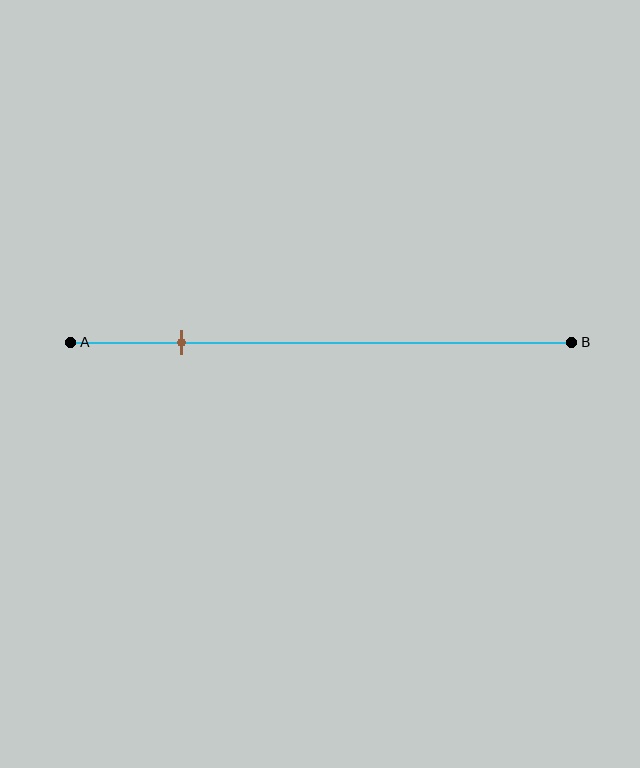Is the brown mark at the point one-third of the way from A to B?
No, the mark is at about 20% from A, not at the 33% one-third point.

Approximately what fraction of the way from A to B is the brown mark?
The brown mark is approximately 20% of the way from A to B.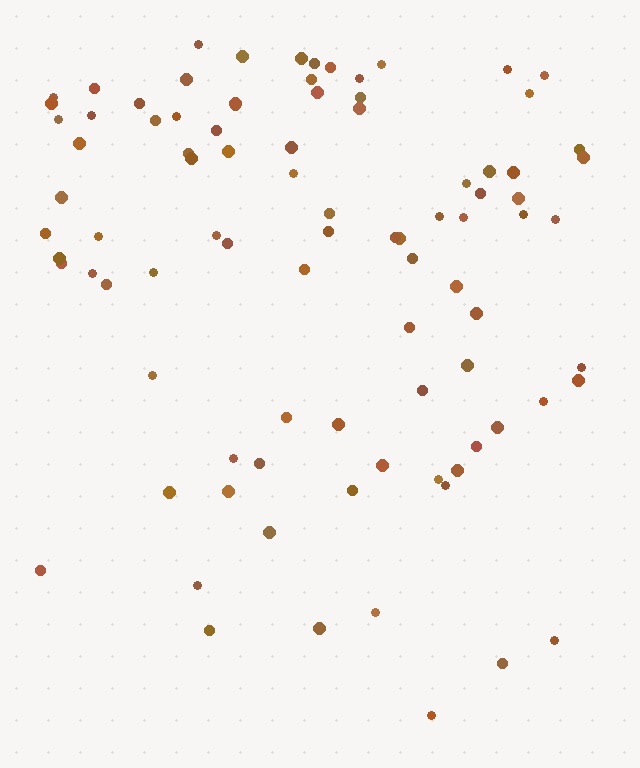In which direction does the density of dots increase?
From bottom to top, with the top side densest.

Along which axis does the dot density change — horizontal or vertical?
Vertical.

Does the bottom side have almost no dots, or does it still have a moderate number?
Still a moderate number, just noticeably fewer than the top.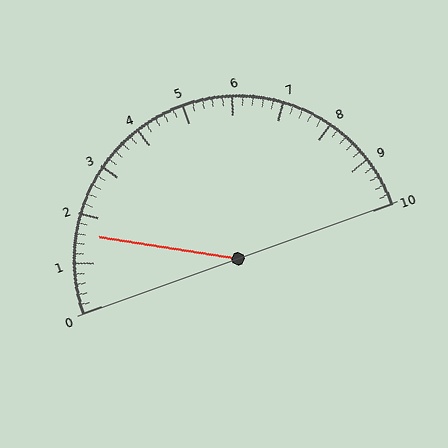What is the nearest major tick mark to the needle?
The nearest major tick mark is 2.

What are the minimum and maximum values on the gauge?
The gauge ranges from 0 to 10.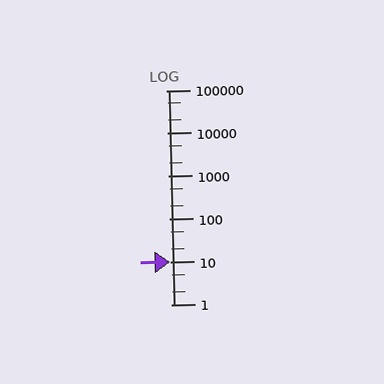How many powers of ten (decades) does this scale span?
The scale spans 5 decades, from 1 to 100000.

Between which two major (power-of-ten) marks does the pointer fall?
The pointer is between 1 and 10.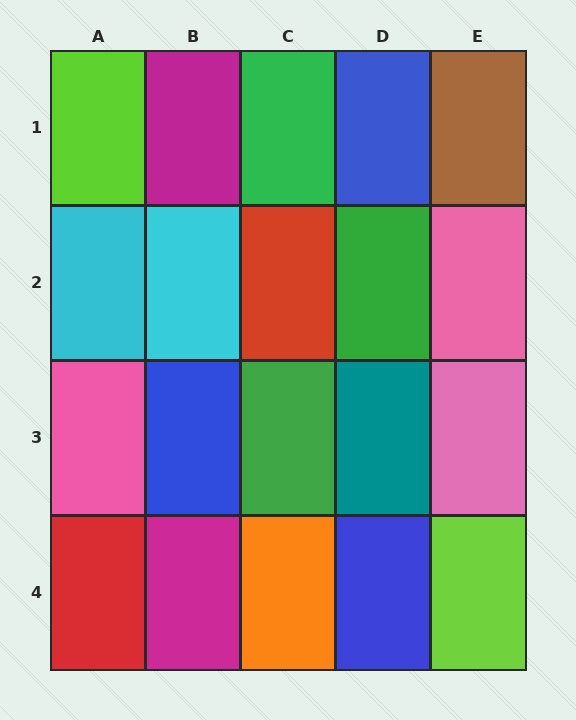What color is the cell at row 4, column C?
Orange.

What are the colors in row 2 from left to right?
Cyan, cyan, red, green, pink.